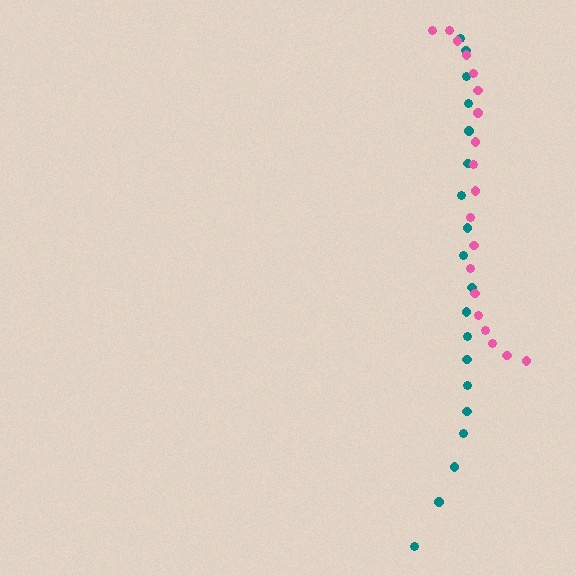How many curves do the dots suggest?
There are 2 distinct paths.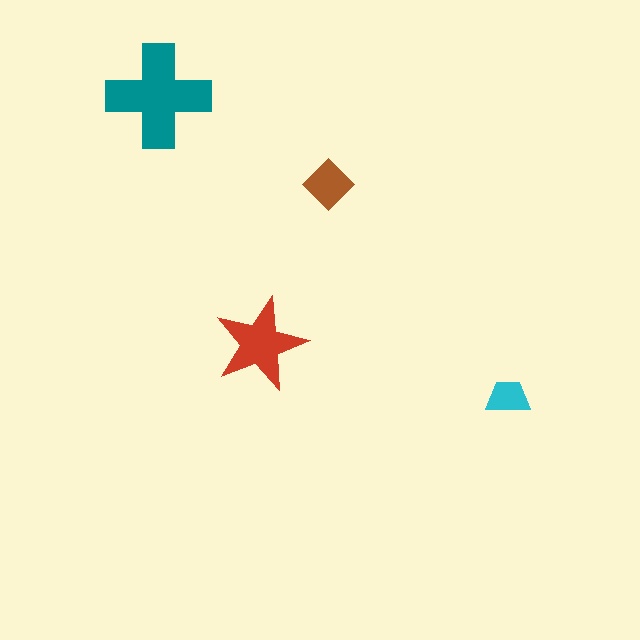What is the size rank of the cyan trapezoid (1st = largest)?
4th.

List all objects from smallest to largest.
The cyan trapezoid, the brown diamond, the red star, the teal cross.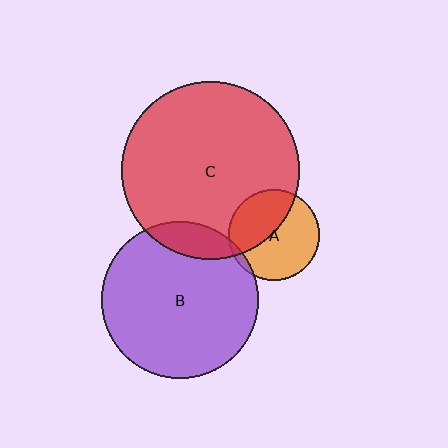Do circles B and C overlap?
Yes.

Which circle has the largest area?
Circle C (red).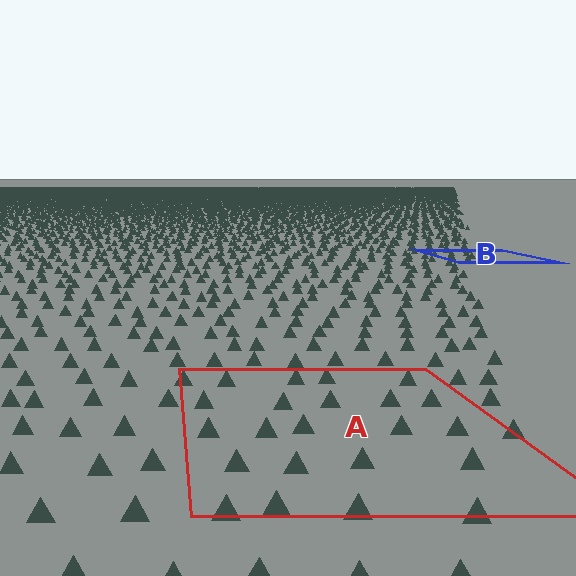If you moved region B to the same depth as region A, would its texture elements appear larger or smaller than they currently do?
They would appear larger. At a closer depth, the same texture elements are projected at a bigger on-screen size.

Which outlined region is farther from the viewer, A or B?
Region B is farther from the viewer — the texture elements inside it appear smaller and more densely packed.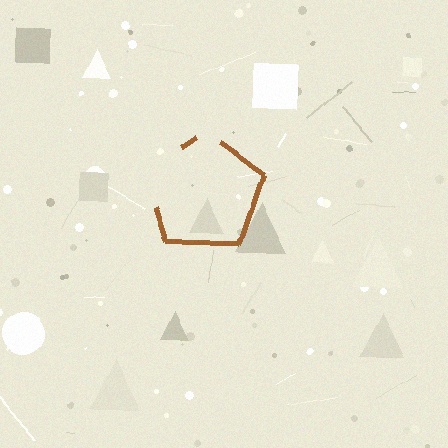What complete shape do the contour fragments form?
The contour fragments form a pentagon.